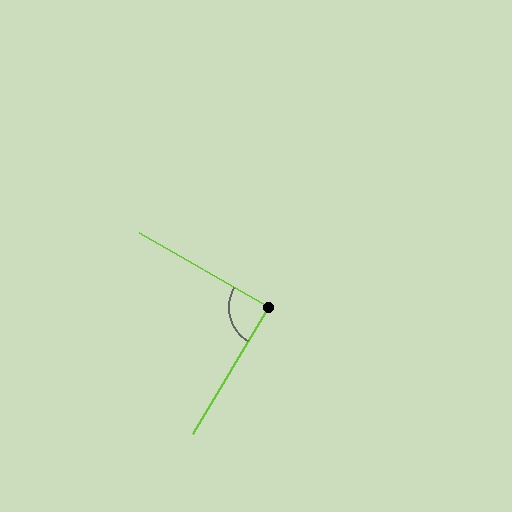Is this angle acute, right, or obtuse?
It is approximately a right angle.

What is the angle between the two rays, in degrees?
Approximately 89 degrees.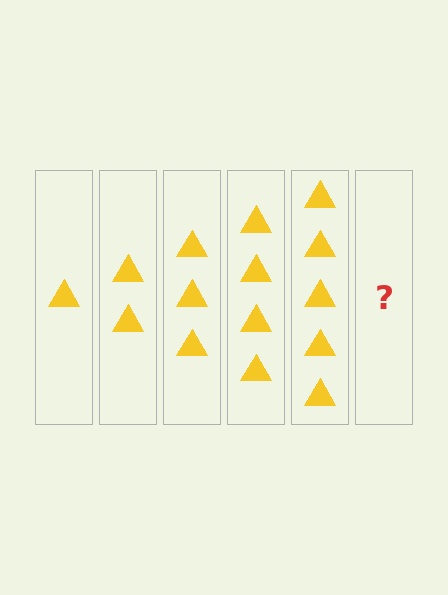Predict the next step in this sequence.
The next step is 6 triangles.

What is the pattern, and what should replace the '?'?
The pattern is that each step adds one more triangle. The '?' should be 6 triangles.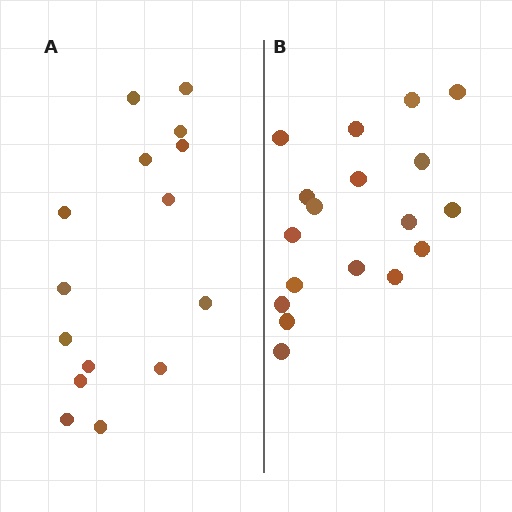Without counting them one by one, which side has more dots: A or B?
Region B (the right region) has more dots.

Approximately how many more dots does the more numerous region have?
Region B has just a few more — roughly 2 or 3 more dots than region A.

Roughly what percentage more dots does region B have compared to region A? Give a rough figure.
About 20% more.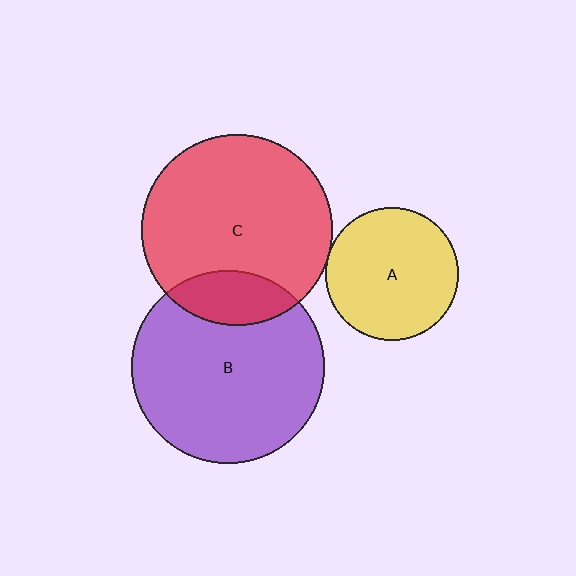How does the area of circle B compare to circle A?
Approximately 2.1 times.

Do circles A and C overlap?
Yes.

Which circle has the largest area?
Circle B (purple).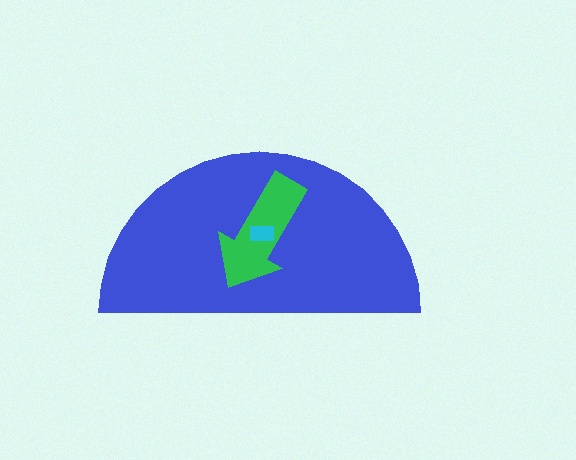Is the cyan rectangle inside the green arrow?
Yes.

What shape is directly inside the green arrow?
The cyan rectangle.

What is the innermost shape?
The cyan rectangle.